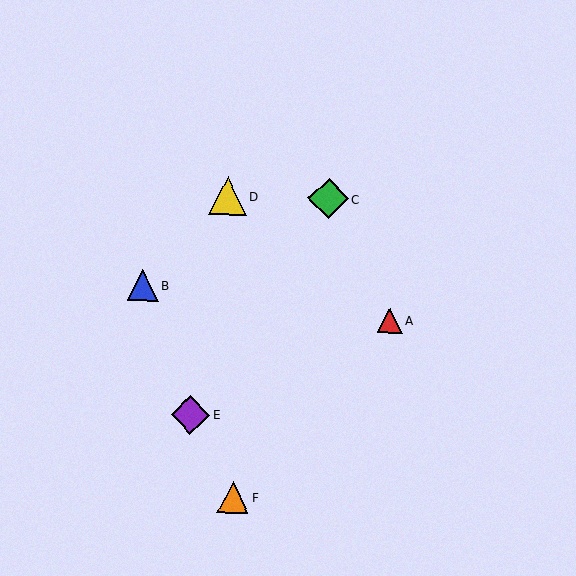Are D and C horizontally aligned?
Yes, both are at y≈196.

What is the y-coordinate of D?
Object D is at y≈196.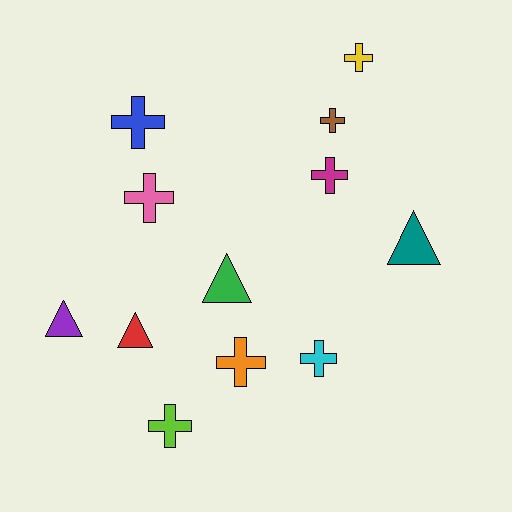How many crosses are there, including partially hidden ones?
There are 8 crosses.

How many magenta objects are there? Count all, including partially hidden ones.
There is 1 magenta object.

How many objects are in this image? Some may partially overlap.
There are 12 objects.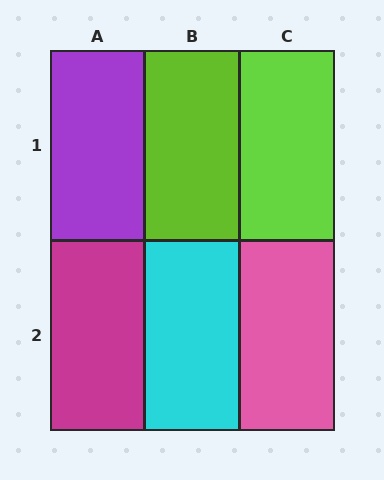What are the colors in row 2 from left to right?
Magenta, cyan, pink.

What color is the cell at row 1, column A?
Purple.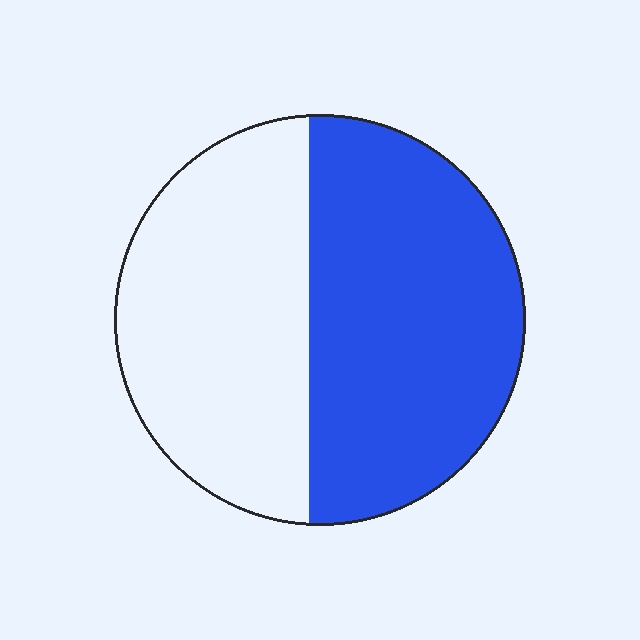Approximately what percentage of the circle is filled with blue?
Approximately 55%.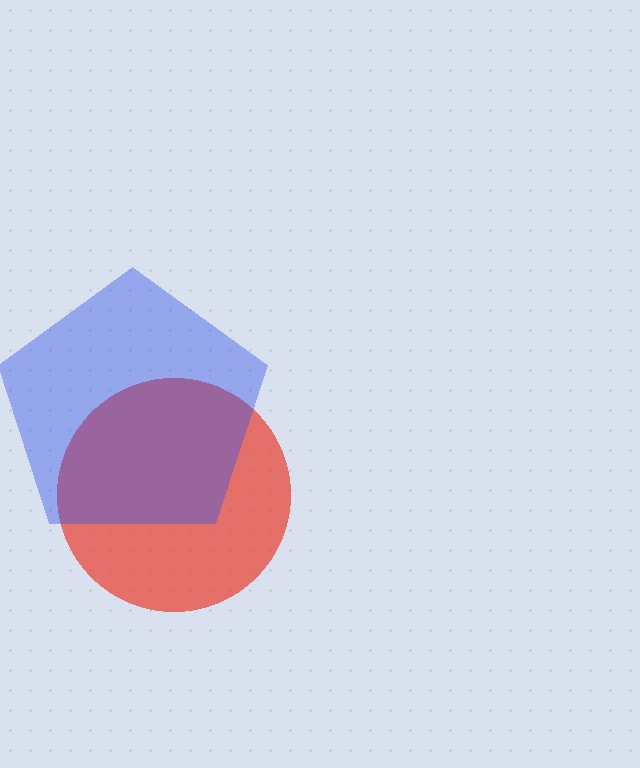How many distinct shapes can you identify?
There are 2 distinct shapes: a red circle, a blue pentagon.